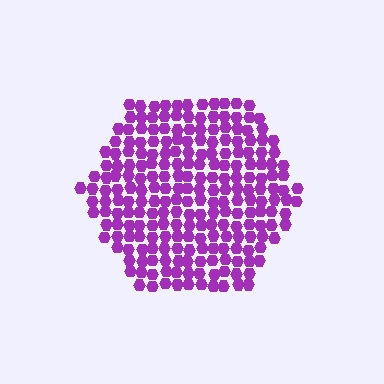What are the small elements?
The small elements are hexagons.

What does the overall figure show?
The overall figure shows a hexagon.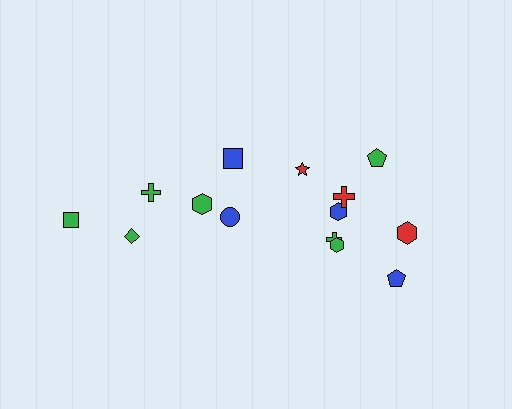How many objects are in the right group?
There are 8 objects.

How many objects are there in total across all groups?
There are 14 objects.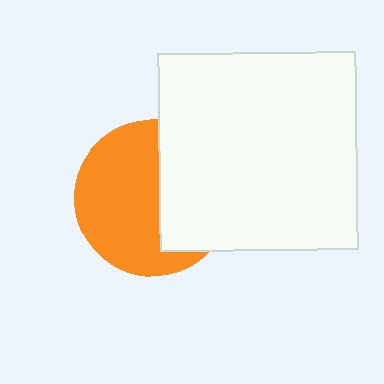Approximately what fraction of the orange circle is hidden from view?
Roughly 40% of the orange circle is hidden behind the white square.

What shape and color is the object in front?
The object in front is a white square.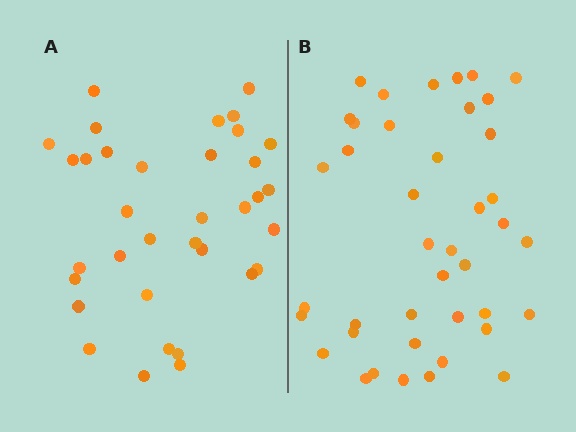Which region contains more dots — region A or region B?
Region B (the right region) has more dots.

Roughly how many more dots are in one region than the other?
Region B has about 6 more dots than region A.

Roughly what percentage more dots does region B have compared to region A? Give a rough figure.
About 15% more.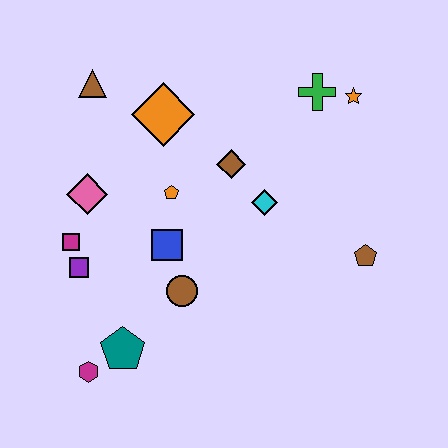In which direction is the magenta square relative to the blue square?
The magenta square is to the left of the blue square.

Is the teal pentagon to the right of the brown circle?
No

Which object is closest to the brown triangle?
The orange diamond is closest to the brown triangle.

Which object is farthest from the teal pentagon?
The orange star is farthest from the teal pentagon.